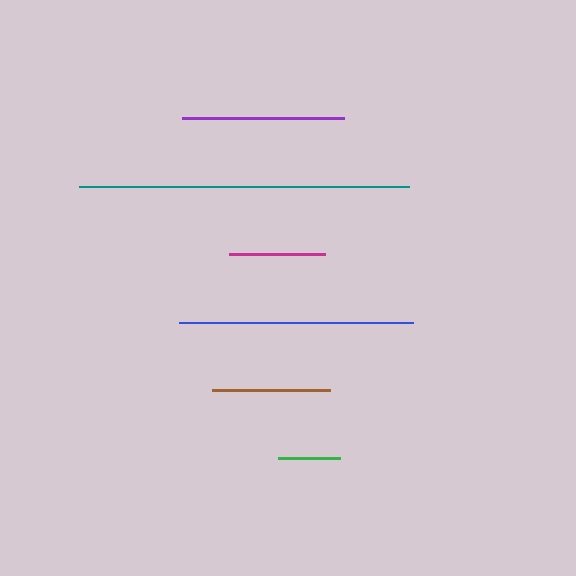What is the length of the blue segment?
The blue segment is approximately 234 pixels long.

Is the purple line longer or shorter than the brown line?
The purple line is longer than the brown line.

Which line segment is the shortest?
The green line is the shortest at approximately 62 pixels.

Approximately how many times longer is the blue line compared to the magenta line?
The blue line is approximately 2.4 times the length of the magenta line.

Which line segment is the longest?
The teal line is the longest at approximately 330 pixels.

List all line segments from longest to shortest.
From longest to shortest: teal, blue, purple, brown, magenta, green.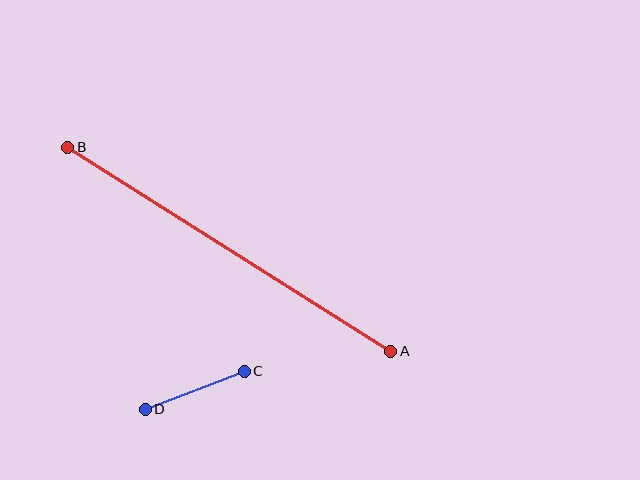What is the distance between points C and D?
The distance is approximately 106 pixels.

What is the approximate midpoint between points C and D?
The midpoint is at approximately (195, 390) pixels.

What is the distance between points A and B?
The distance is approximately 382 pixels.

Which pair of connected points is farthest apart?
Points A and B are farthest apart.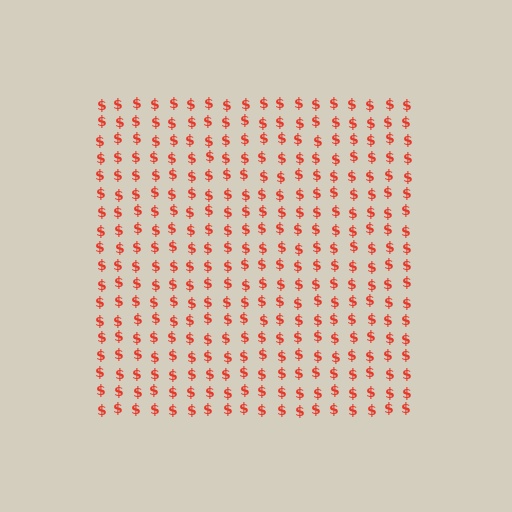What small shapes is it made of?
It is made of small dollar signs.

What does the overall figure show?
The overall figure shows a square.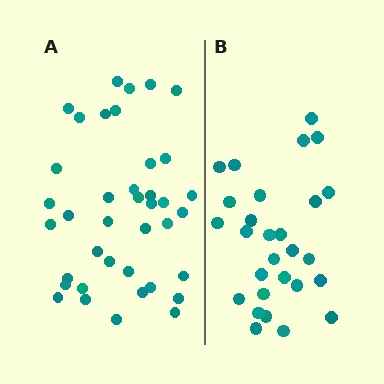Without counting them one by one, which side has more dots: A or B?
Region A (the left region) has more dots.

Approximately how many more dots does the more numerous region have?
Region A has roughly 12 or so more dots than region B.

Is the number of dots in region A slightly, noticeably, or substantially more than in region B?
Region A has noticeably more, but not dramatically so. The ratio is roughly 1.4 to 1.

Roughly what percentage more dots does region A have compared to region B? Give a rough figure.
About 40% more.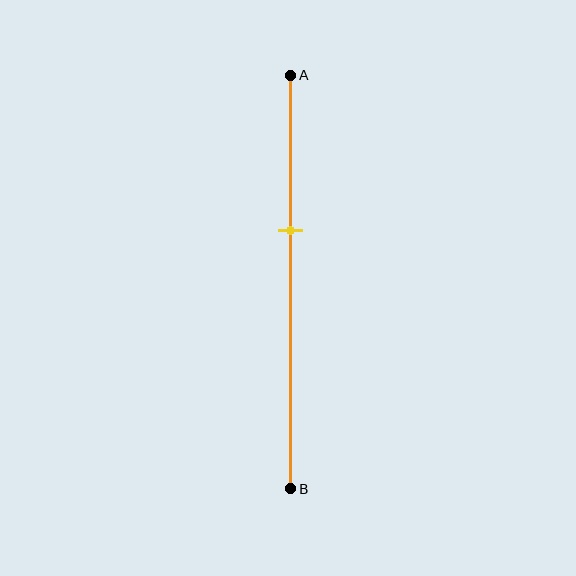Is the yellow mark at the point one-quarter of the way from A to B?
No, the mark is at about 40% from A, not at the 25% one-quarter point.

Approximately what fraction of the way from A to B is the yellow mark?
The yellow mark is approximately 40% of the way from A to B.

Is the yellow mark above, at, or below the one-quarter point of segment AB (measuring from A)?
The yellow mark is below the one-quarter point of segment AB.